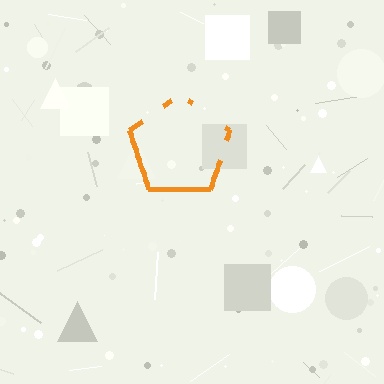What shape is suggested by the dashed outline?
The dashed outline suggests a pentagon.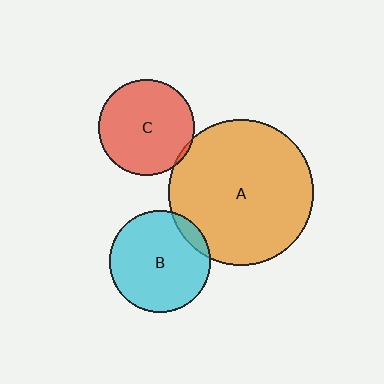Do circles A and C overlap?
Yes.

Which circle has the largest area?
Circle A (orange).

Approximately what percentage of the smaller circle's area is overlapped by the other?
Approximately 5%.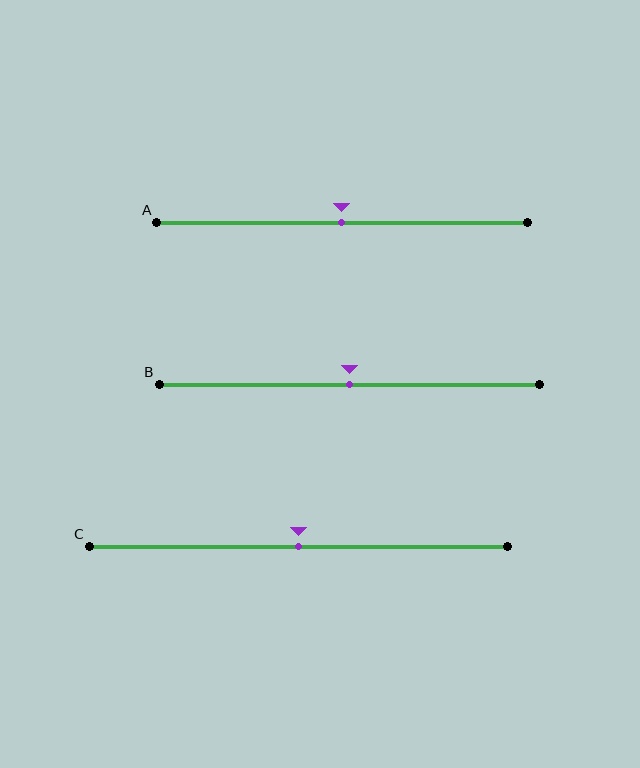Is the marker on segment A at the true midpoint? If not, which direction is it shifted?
Yes, the marker on segment A is at the true midpoint.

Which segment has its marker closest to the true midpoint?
Segment A has its marker closest to the true midpoint.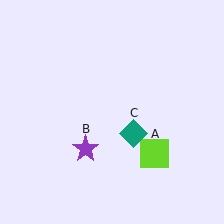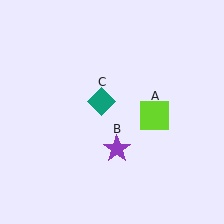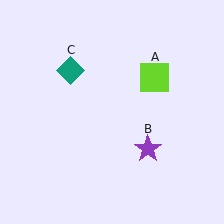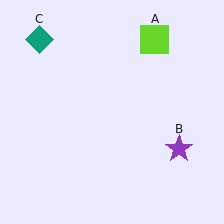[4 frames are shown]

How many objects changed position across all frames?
3 objects changed position: lime square (object A), purple star (object B), teal diamond (object C).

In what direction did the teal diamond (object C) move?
The teal diamond (object C) moved up and to the left.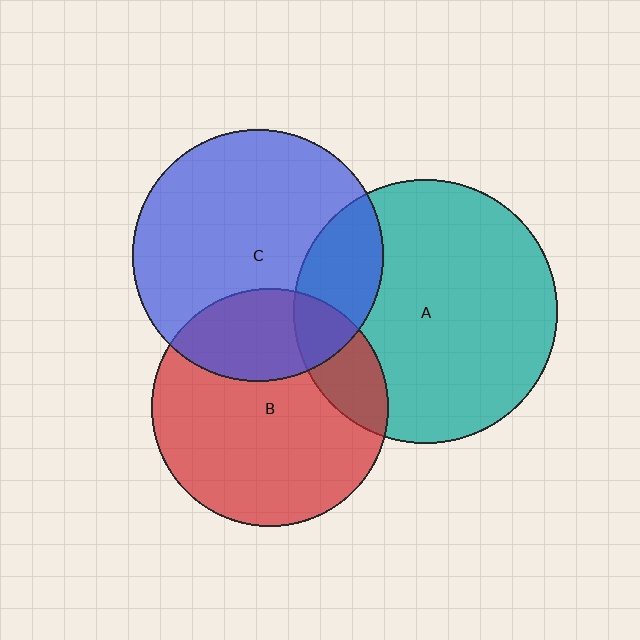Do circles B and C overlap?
Yes.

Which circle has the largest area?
Circle A (teal).